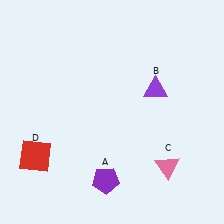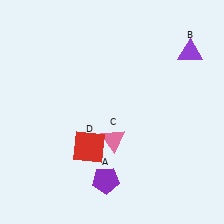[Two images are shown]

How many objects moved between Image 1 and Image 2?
3 objects moved between the two images.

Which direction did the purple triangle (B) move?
The purple triangle (B) moved up.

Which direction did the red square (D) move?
The red square (D) moved right.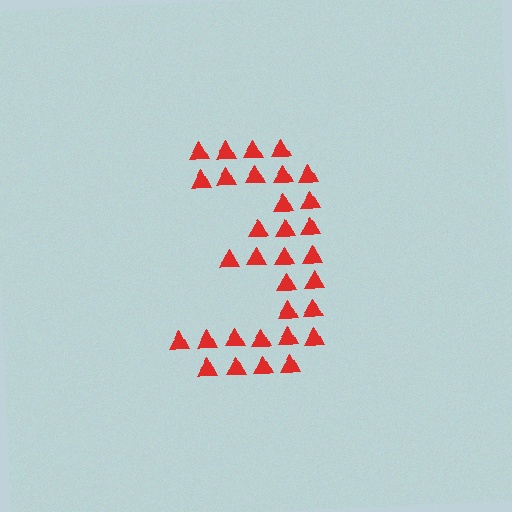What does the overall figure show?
The overall figure shows the digit 3.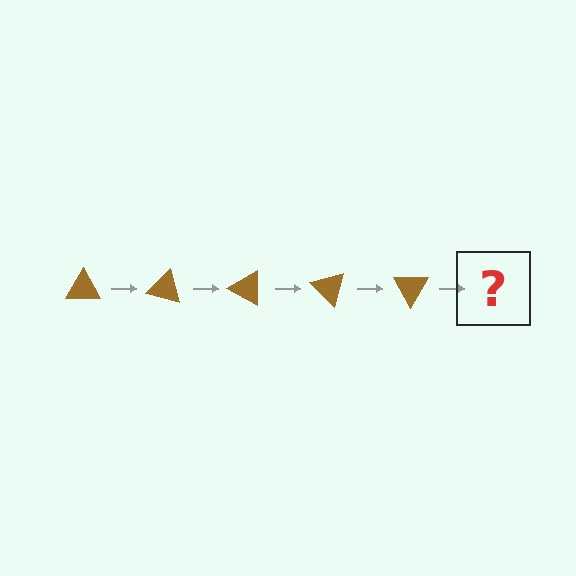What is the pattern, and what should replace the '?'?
The pattern is that the triangle rotates 15 degrees each step. The '?' should be a brown triangle rotated 75 degrees.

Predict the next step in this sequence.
The next step is a brown triangle rotated 75 degrees.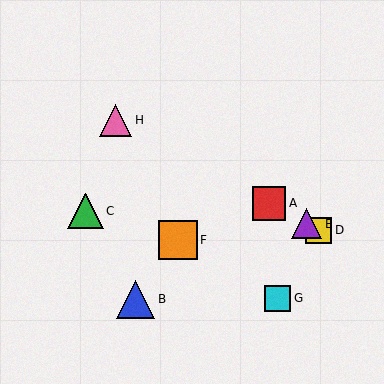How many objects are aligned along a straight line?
4 objects (A, D, E, H) are aligned along a straight line.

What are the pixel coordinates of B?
Object B is at (136, 299).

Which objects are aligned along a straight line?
Objects A, D, E, H are aligned along a straight line.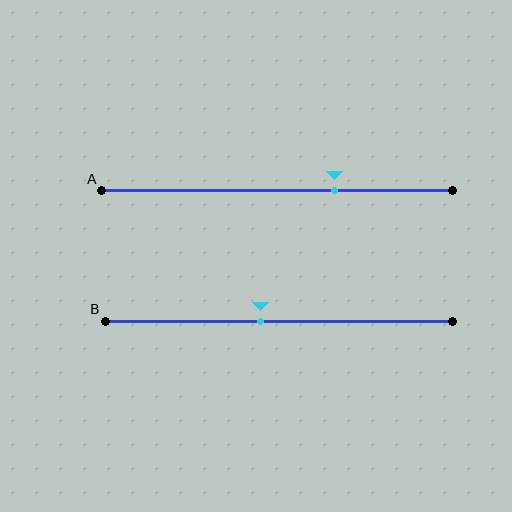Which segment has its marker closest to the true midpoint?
Segment B has its marker closest to the true midpoint.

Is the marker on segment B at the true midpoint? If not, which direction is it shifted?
No, the marker on segment B is shifted to the left by about 5% of the segment length.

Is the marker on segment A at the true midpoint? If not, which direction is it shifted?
No, the marker on segment A is shifted to the right by about 16% of the segment length.